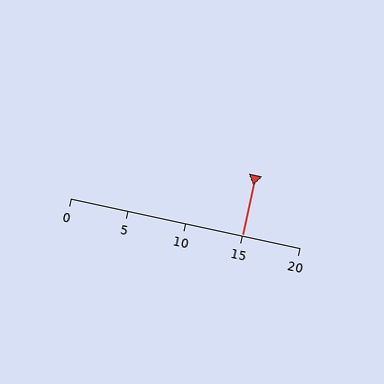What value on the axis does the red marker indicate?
The marker indicates approximately 15.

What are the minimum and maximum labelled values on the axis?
The axis runs from 0 to 20.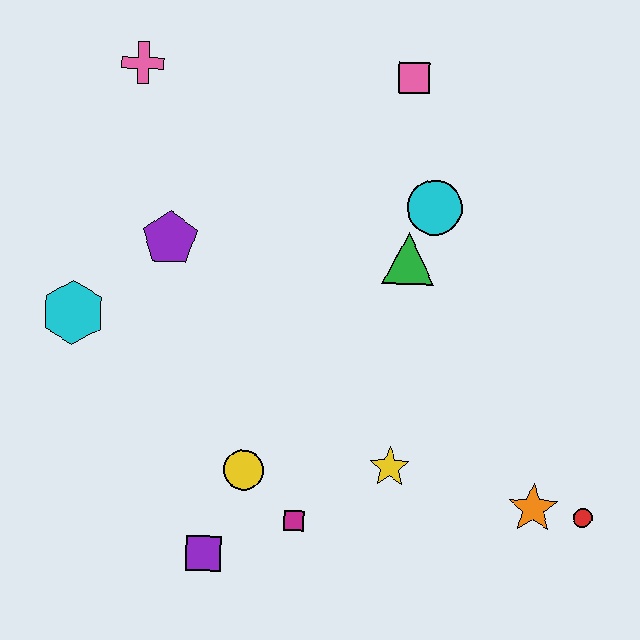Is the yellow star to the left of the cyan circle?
Yes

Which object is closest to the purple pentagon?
The cyan hexagon is closest to the purple pentagon.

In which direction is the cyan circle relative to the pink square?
The cyan circle is below the pink square.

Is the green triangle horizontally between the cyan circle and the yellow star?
Yes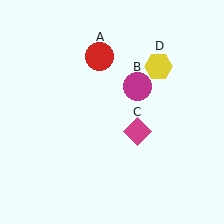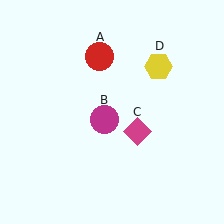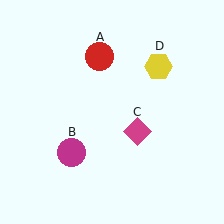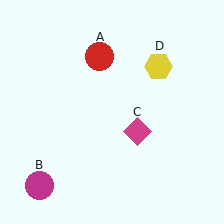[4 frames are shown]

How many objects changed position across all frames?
1 object changed position: magenta circle (object B).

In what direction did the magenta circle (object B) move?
The magenta circle (object B) moved down and to the left.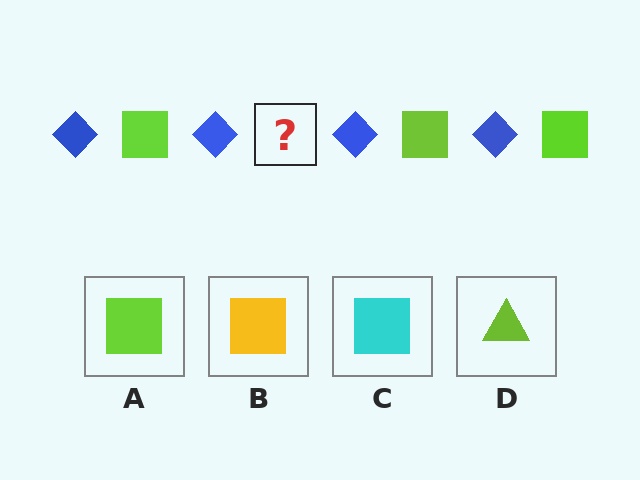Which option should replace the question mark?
Option A.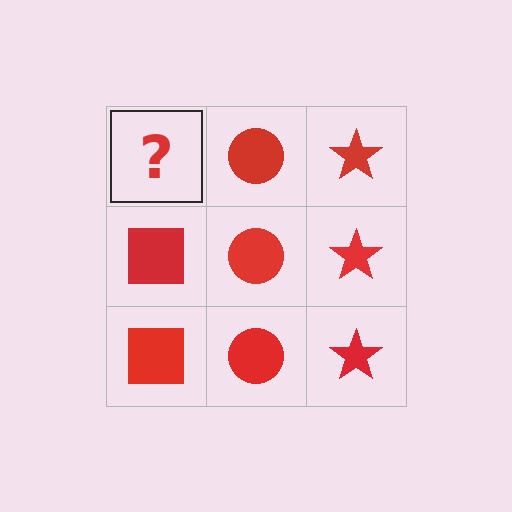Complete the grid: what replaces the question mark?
The question mark should be replaced with a red square.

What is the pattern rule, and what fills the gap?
The rule is that each column has a consistent shape. The gap should be filled with a red square.